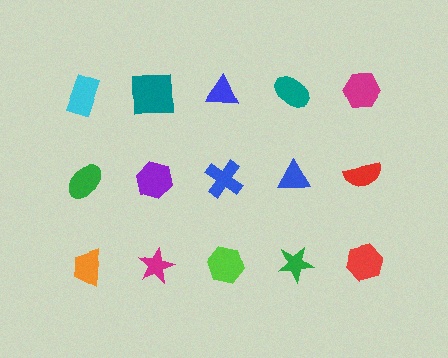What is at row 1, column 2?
A teal square.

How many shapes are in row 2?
5 shapes.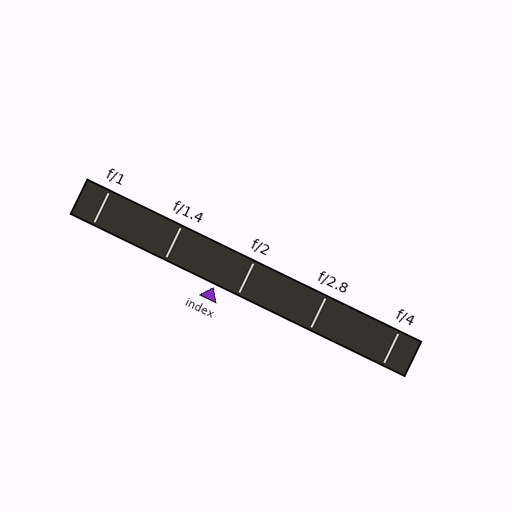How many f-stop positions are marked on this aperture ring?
There are 5 f-stop positions marked.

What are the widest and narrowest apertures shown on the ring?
The widest aperture shown is f/1 and the narrowest is f/4.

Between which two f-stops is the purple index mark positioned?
The index mark is between f/1.4 and f/2.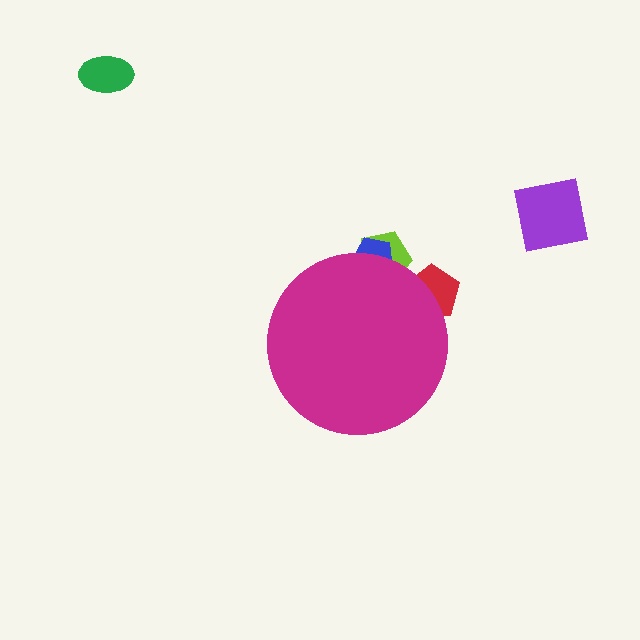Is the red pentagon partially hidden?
Yes, the red pentagon is partially hidden behind the magenta circle.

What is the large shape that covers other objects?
A magenta circle.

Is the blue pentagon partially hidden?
Yes, the blue pentagon is partially hidden behind the magenta circle.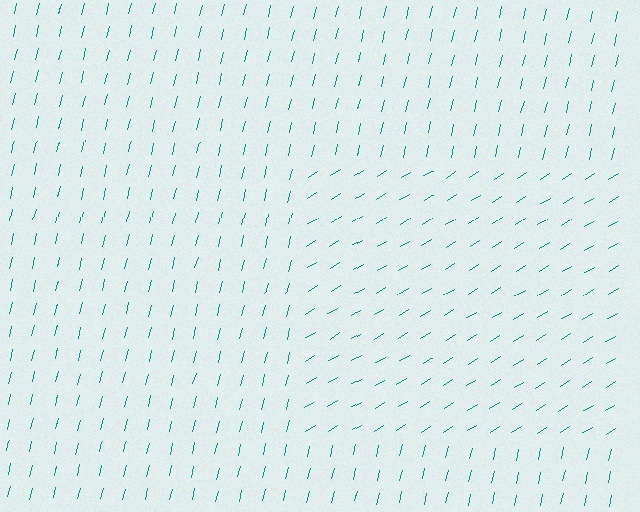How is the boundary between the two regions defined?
The boundary is defined purely by a change in line orientation (approximately 45 degrees difference). All lines are the same color and thickness.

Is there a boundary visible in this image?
Yes, there is a texture boundary formed by a change in line orientation.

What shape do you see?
I see a rectangle.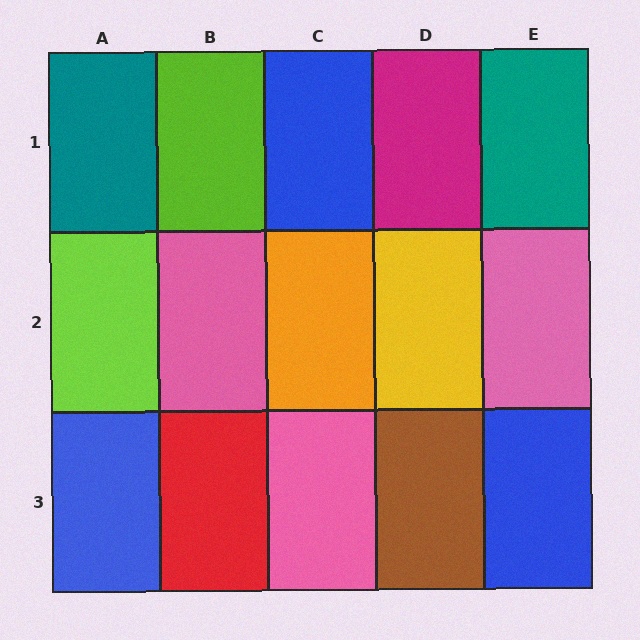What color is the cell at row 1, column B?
Lime.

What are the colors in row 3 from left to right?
Blue, red, pink, brown, blue.